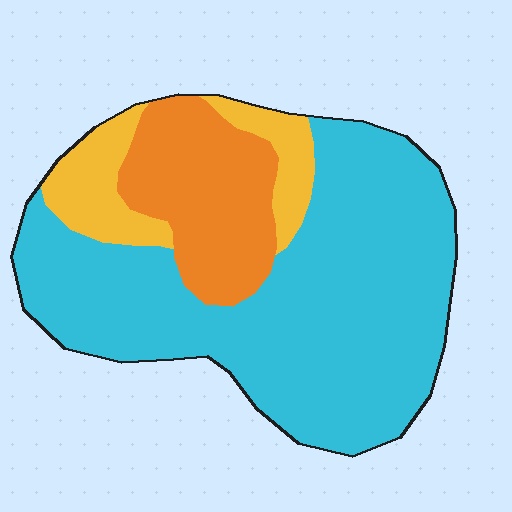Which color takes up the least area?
Yellow, at roughly 15%.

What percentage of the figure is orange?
Orange covers 20% of the figure.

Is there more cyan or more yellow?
Cyan.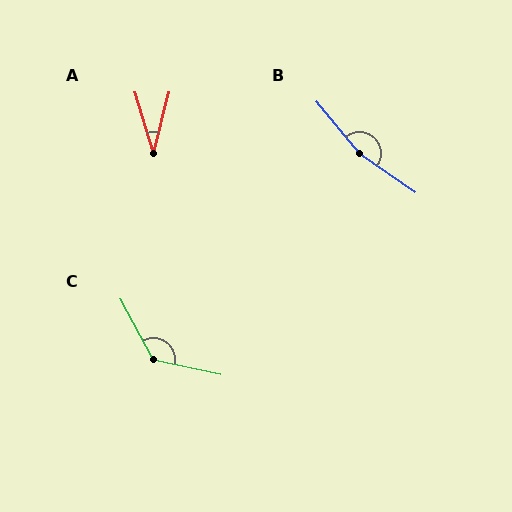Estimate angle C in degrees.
Approximately 130 degrees.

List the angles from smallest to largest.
A (30°), C (130°), B (164°).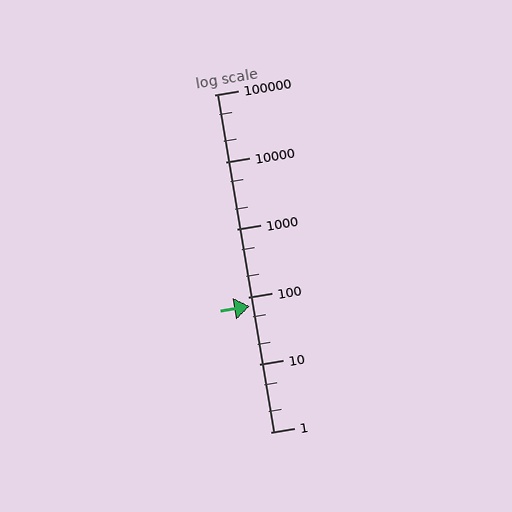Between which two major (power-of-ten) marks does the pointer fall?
The pointer is between 10 and 100.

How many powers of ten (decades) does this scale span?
The scale spans 5 decades, from 1 to 100000.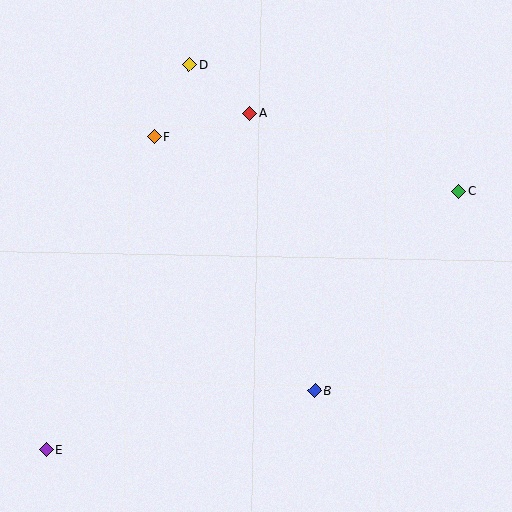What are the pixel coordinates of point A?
Point A is at (249, 113).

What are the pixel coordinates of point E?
Point E is at (46, 450).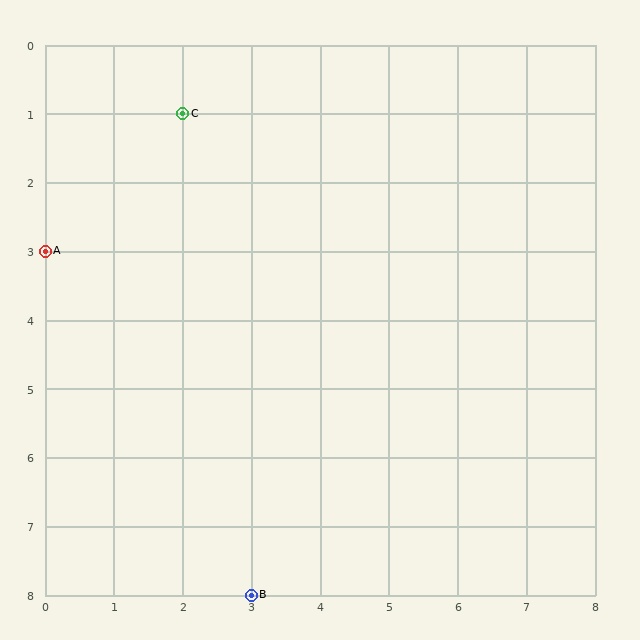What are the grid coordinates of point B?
Point B is at grid coordinates (3, 8).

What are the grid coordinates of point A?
Point A is at grid coordinates (0, 3).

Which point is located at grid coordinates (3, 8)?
Point B is at (3, 8).